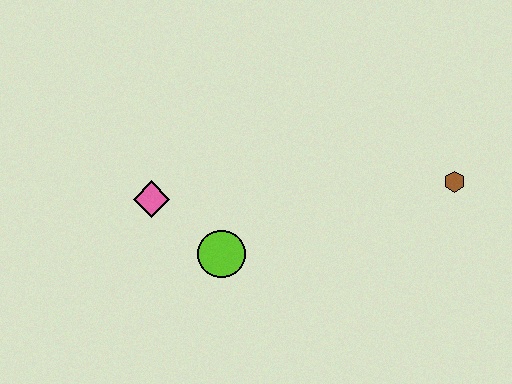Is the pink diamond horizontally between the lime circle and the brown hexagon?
No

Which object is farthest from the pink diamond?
The brown hexagon is farthest from the pink diamond.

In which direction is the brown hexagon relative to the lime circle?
The brown hexagon is to the right of the lime circle.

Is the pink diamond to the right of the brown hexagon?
No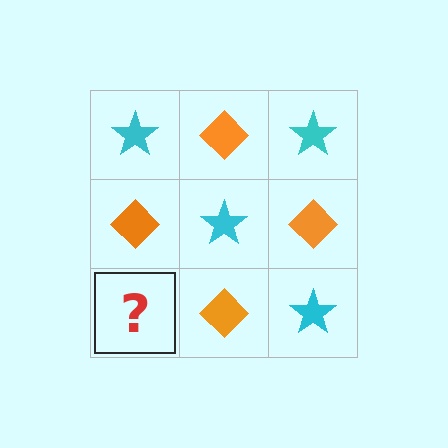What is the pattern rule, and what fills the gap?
The rule is that it alternates cyan star and orange diamond in a checkerboard pattern. The gap should be filled with a cyan star.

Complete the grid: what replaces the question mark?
The question mark should be replaced with a cyan star.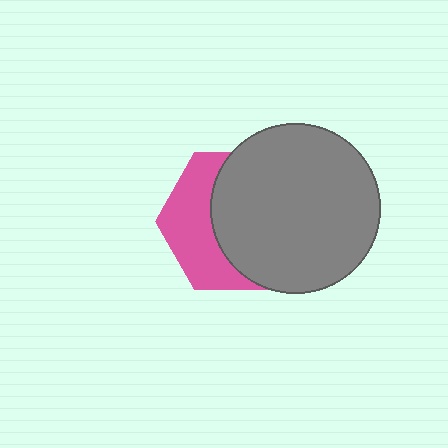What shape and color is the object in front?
The object in front is a gray circle.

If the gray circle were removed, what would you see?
You would see the complete pink hexagon.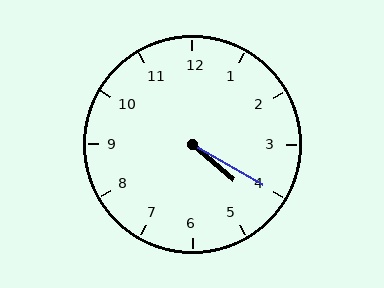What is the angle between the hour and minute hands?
Approximately 10 degrees.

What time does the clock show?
4:20.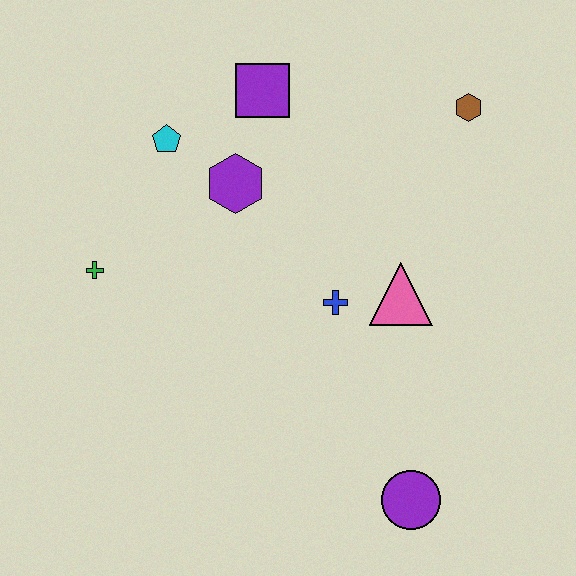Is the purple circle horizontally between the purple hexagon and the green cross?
No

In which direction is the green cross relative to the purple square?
The green cross is below the purple square.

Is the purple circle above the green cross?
No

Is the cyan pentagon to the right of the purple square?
No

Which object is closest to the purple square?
The purple hexagon is closest to the purple square.